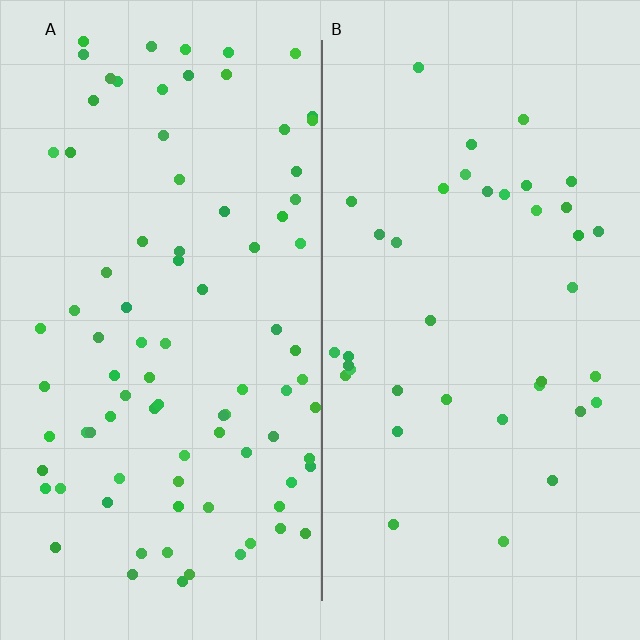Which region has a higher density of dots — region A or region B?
A (the left).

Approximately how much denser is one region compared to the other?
Approximately 2.3× — region A over region B.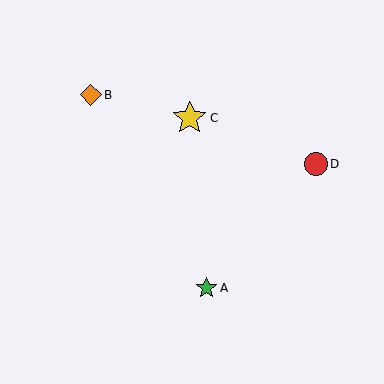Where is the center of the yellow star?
The center of the yellow star is at (190, 118).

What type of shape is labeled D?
Shape D is a red circle.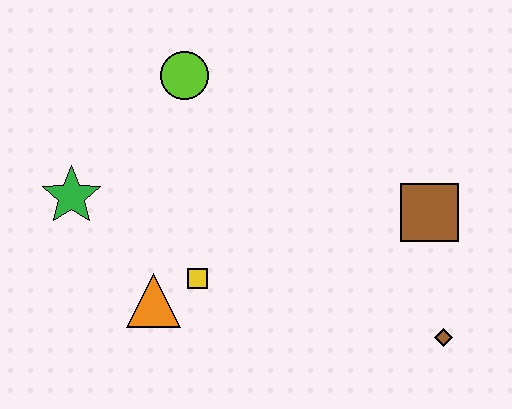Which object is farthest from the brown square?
The green star is farthest from the brown square.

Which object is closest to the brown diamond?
The brown square is closest to the brown diamond.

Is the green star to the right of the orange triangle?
No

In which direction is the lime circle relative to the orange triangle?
The lime circle is above the orange triangle.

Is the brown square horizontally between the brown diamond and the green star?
Yes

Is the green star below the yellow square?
No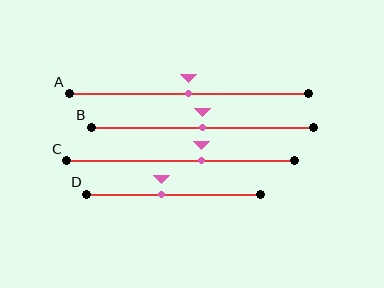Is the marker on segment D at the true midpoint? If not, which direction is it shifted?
No, the marker on segment D is shifted to the left by about 7% of the segment length.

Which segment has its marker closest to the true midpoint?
Segment A has its marker closest to the true midpoint.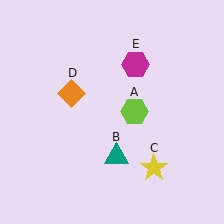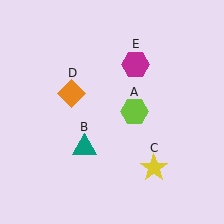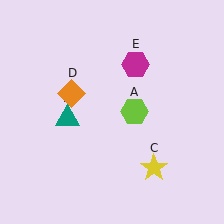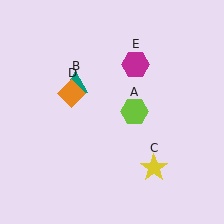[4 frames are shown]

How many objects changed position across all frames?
1 object changed position: teal triangle (object B).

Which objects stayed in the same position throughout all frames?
Lime hexagon (object A) and yellow star (object C) and orange diamond (object D) and magenta hexagon (object E) remained stationary.